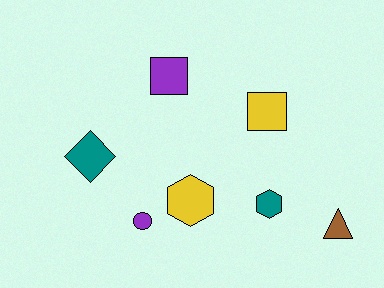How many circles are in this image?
There is 1 circle.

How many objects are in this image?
There are 7 objects.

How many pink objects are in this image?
There are no pink objects.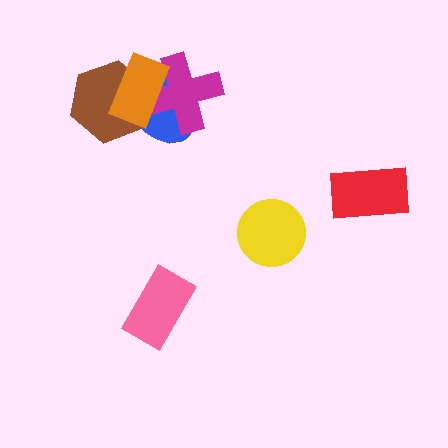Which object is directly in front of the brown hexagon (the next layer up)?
The magenta cross is directly in front of the brown hexagon.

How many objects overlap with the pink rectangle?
0 objects overlap with the pink rectangle.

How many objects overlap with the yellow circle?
0 objects overlap with the yellow circle.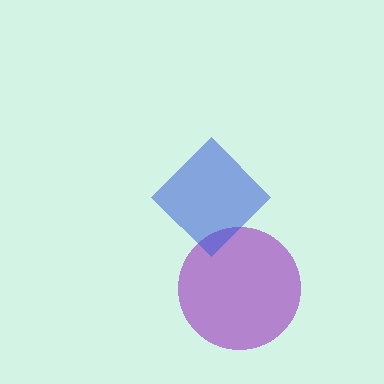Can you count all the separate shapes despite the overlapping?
Yes, there are 2 separate shapes.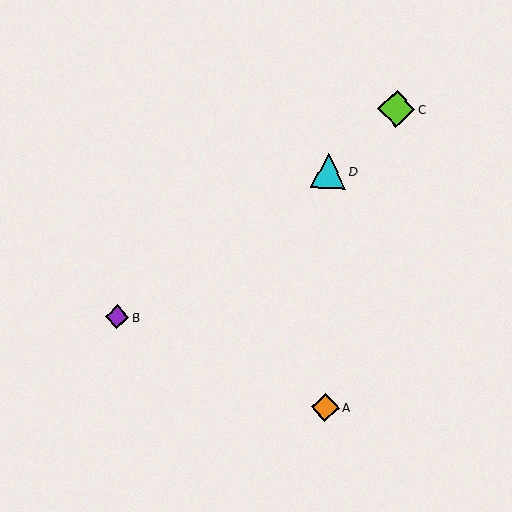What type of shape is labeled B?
Shape B is a purple diamond.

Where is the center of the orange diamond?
The center of the orange diamond is at (325, 407).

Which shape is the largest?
The lime diamond (labeled C) is the largest.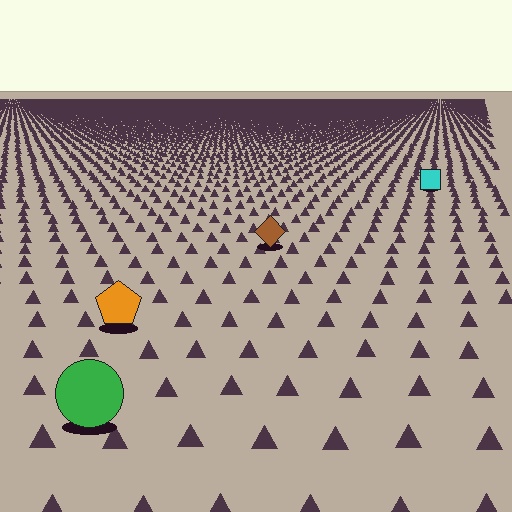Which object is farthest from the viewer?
The cyan square is farthest from the viewer. It appears smaller and the ground texture around it is denser.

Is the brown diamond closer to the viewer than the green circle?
No. The green circle is closer — you can tell from the texture gradient: the ground texture is coarser near it.